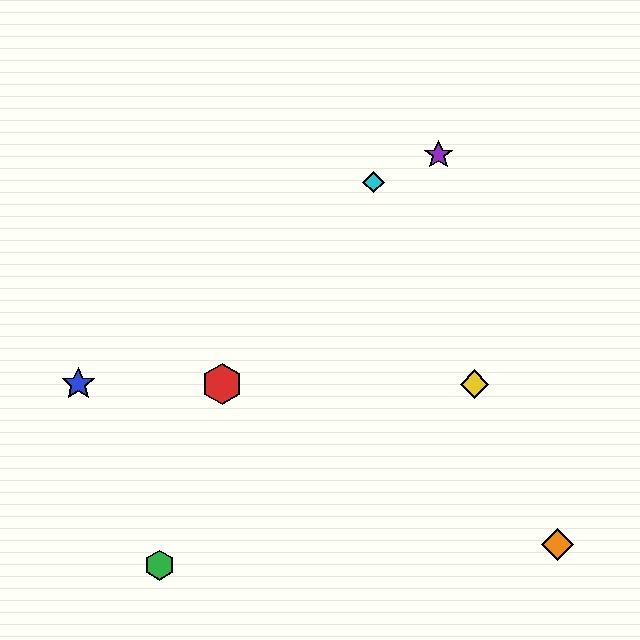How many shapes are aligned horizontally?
3 shapes (the red hexagon, the blue star, the yellow diamond) are aligned horizontally.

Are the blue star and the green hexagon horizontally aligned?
No, the blue star is at y≈384 and the green hexagon is at y≈565.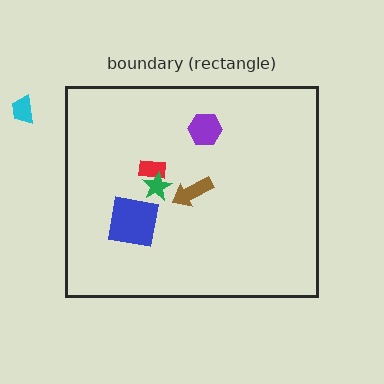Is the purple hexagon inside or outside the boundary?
Inside.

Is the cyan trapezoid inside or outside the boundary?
Outside.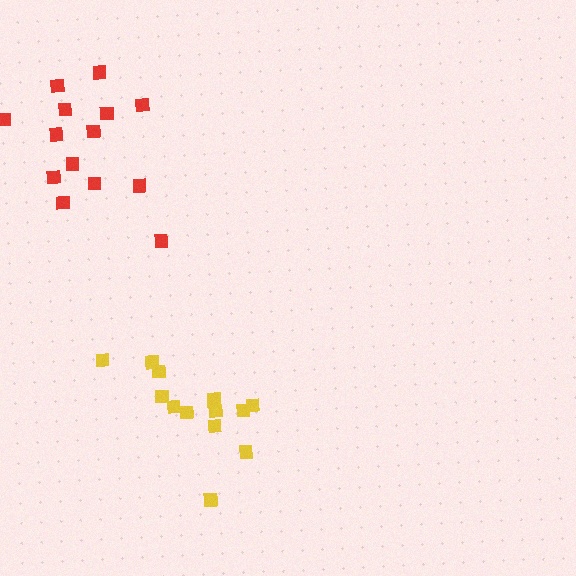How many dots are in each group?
Group 1: 14 dots, Group 2: 14 dots (28 total).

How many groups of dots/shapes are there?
There are 2 groups.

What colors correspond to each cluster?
The clusters are colored: yellow, red.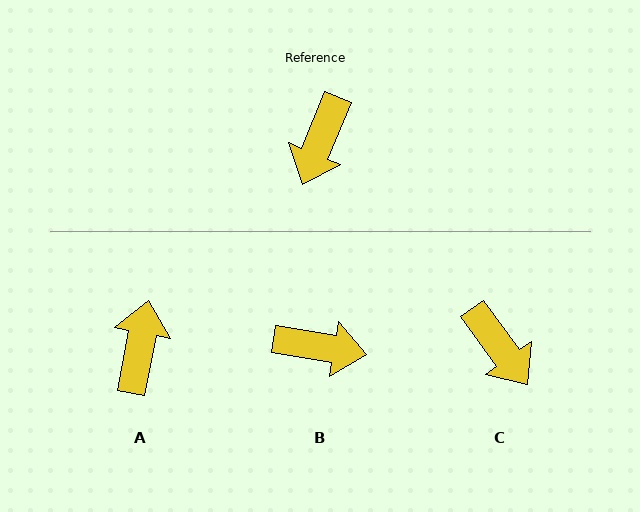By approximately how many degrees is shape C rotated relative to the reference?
Approximately 59 degrees counter-clockwise.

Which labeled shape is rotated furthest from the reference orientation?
A, about 169 degrees away.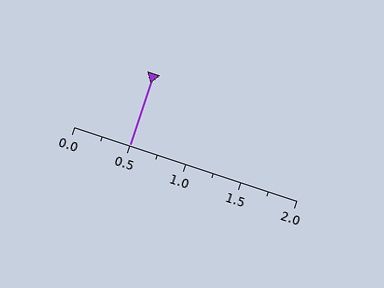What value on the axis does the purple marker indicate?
The marker indicates approximately 0.5.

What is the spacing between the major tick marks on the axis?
The major ticks are spaced 0.5 apart.